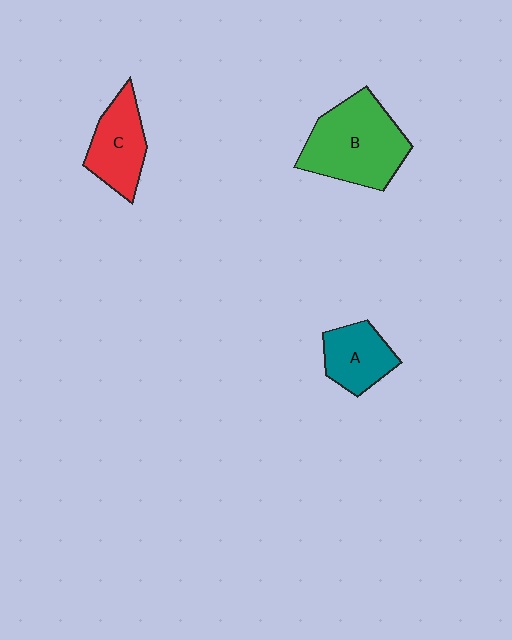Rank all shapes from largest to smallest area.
From largest to smallest: B (green), C (red), A (teal).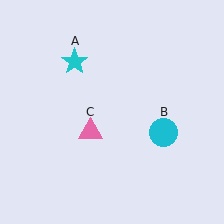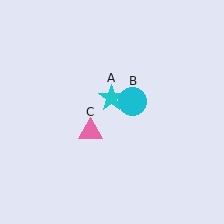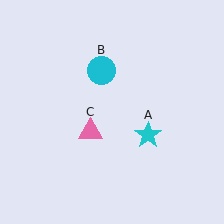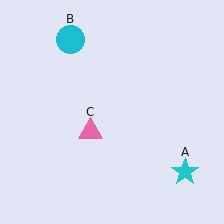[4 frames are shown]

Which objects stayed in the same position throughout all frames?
Pink triangle (object C) remained stationary.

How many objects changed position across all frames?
2 objects changed position: cyan star (object A), cyan circle (object B).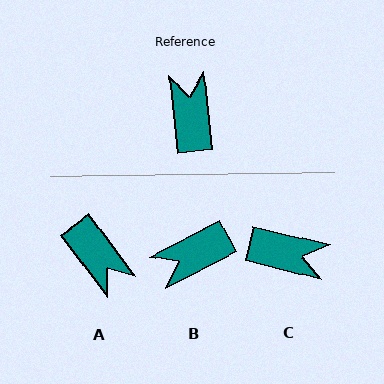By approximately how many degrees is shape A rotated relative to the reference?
Approximately 150 degrees clockwise.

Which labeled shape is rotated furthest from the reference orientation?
A, about 150 degrees away.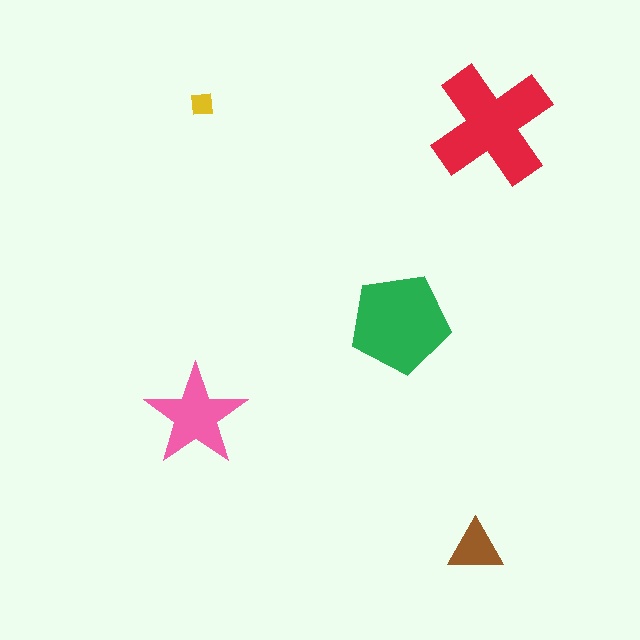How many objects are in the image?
There are 5 objects in the image.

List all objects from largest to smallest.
The red cross, the green pentagon, the pink star, the brown triangle, the yellow square.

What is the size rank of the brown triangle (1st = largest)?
4th.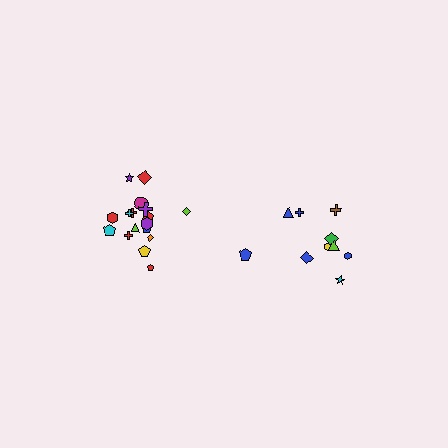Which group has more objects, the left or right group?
The left group.